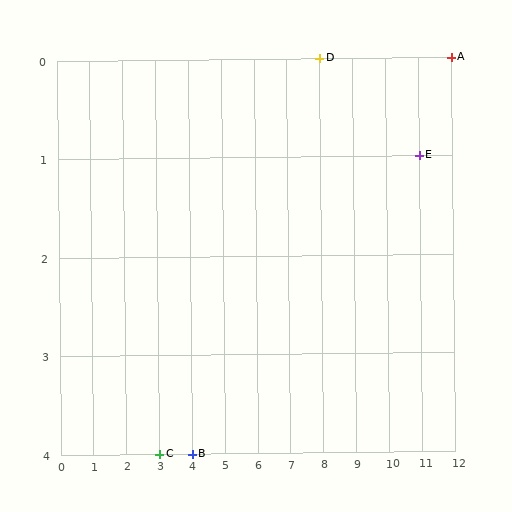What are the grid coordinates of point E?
Point E is at grid coordinates (11, 1).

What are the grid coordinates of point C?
Point C is at grid coordinates (3, 4).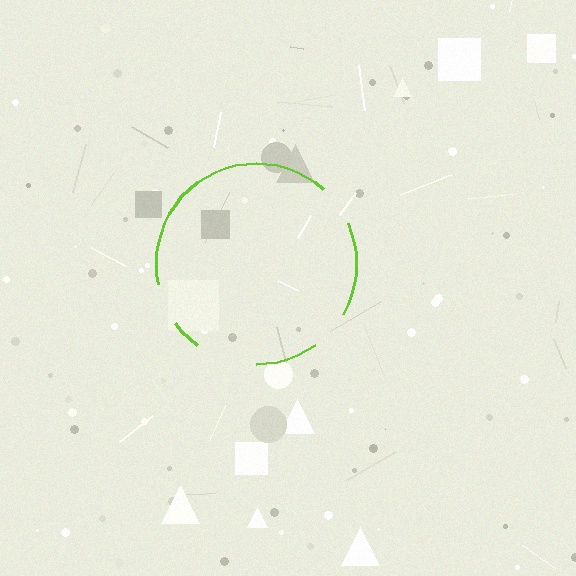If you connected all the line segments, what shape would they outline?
They would outline a circle.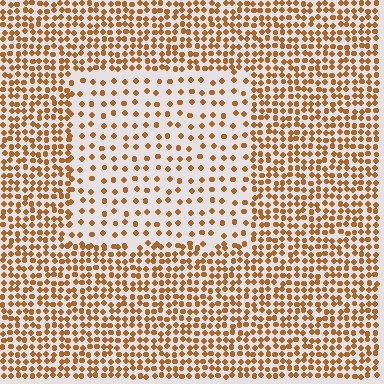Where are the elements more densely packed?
The elements are more densely packed outside the rectangle boundary.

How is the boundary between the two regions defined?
The boundary is defined by a change in element density (approximately 2.3x ratio). All elements are the same color, size, and shape.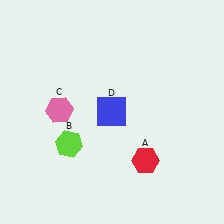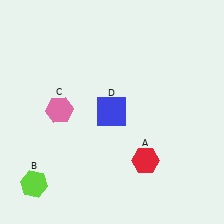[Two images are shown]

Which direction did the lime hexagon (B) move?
The lime hexagon (B) moved down.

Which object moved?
The lime hexagon (B) moved down.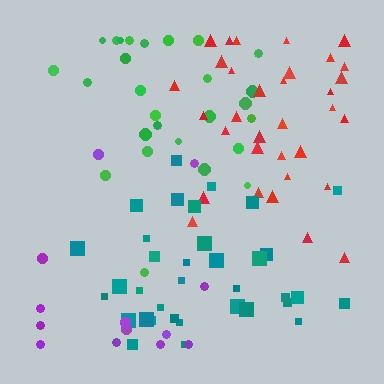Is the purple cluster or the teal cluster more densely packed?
Teal.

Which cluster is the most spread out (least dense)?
Purple.